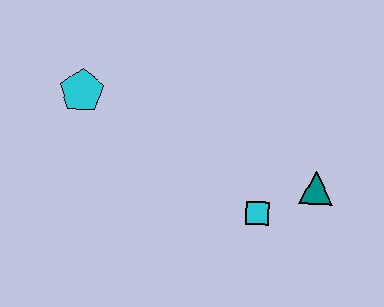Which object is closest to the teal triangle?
The cyan square is closest to the teal triangle.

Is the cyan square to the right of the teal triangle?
No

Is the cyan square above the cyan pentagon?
No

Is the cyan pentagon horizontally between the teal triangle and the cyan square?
No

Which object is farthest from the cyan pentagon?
The teal triangle is farthest from the cyan pentagon.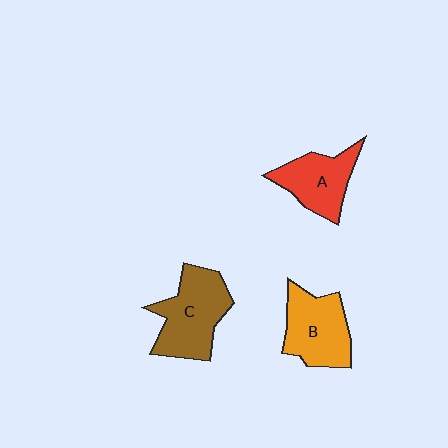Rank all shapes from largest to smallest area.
From largest to smallest: C (brown), B (orange), A (red).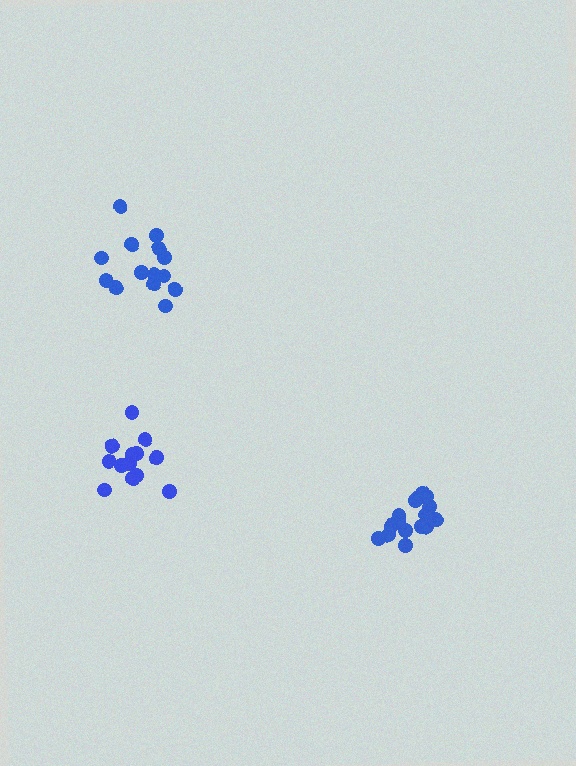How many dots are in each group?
Group 1: 13 dots, Group 2: 16 dots, Group 3: 14 dots (43 total).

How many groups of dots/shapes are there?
There are 3 groups.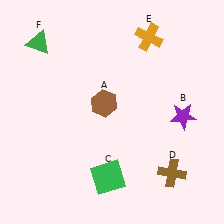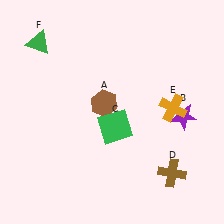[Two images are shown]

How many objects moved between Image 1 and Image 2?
2 objects moved between the two images.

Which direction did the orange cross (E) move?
The orange cross (E) moved down.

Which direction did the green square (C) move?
The green square (C) moved up.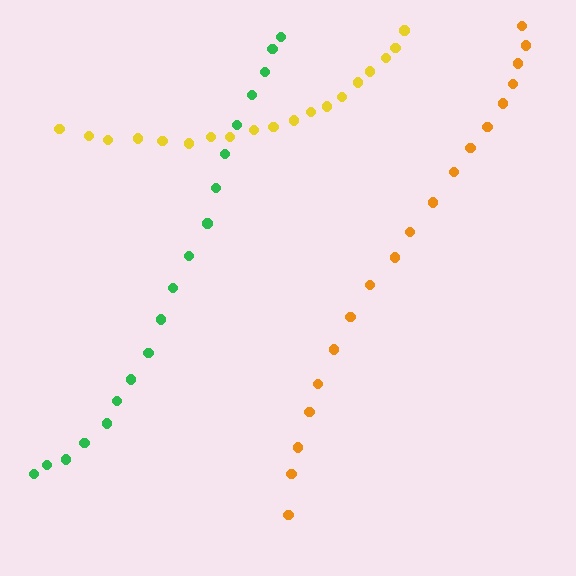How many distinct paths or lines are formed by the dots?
There are 3 distinct paths.